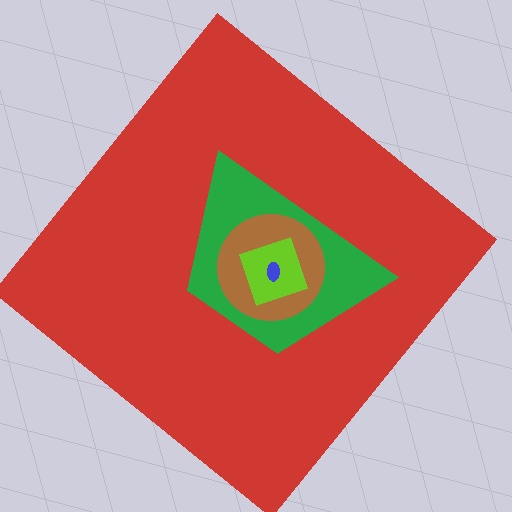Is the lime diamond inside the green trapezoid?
Yes.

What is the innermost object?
The blue ellipse.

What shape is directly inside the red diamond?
The green trapezoid.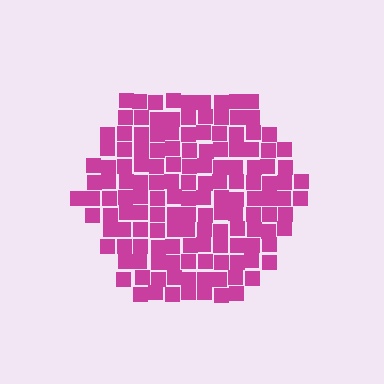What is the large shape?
The large shape is a hexagon.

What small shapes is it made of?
It is made of small squares.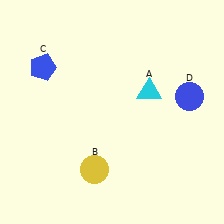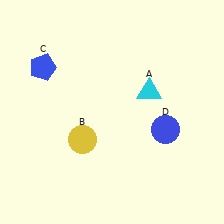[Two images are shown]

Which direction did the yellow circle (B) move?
The yellow circle (B) moved up.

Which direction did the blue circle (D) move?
The blue circle (D) moved down.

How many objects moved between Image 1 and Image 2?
2 objects moved between the two images.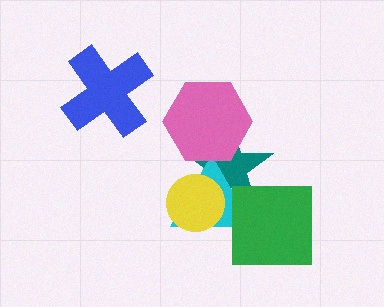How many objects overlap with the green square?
2 objects overlap with the green square.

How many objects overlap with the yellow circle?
2 objects overlap with the yellow circle.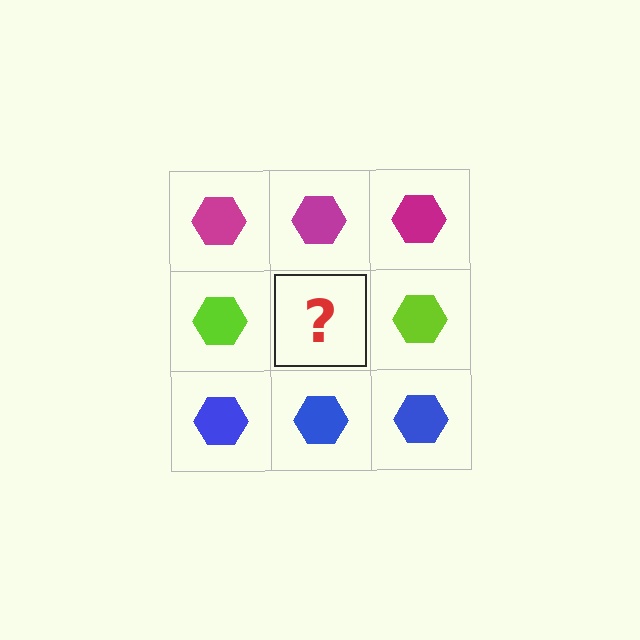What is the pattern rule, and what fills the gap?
The rule is that each row has a consistent color. The gap should be filled with a lime hexagon.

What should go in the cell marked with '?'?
The missing cell should contain a lime hexagon.